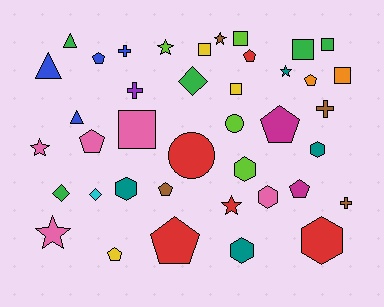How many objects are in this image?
There are 40 objects.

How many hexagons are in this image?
There are 6 hexagons.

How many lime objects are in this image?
There are 4 lime objects.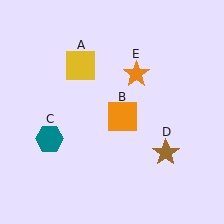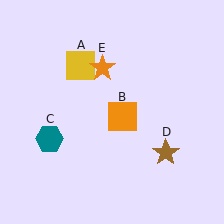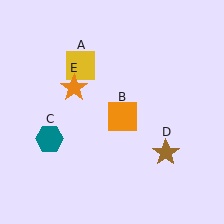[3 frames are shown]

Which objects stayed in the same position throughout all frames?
Yellow square (object A) and orange square (object B) and teal hexagon (object C) and brown star (object D) remained stationary.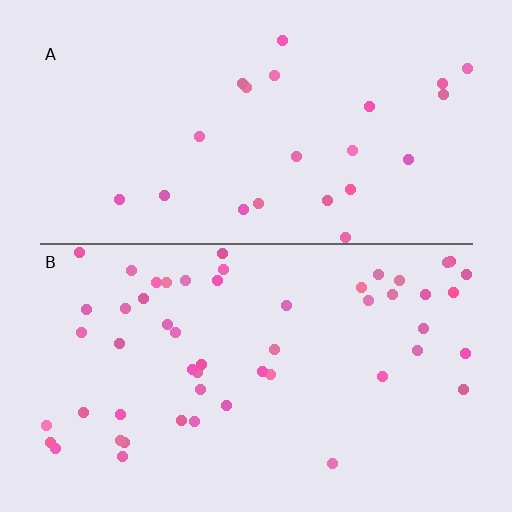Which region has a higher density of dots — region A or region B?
B (the bottom).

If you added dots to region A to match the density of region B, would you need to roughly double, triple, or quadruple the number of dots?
Approximately double.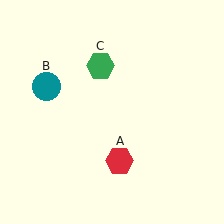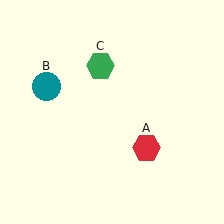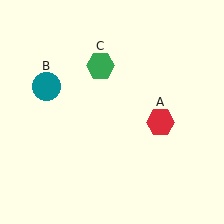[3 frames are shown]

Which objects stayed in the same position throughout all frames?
Teal circle (object B) and green hexagon (object C) remained stationary.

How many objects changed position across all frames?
1 object changed position: red hexagon (object A).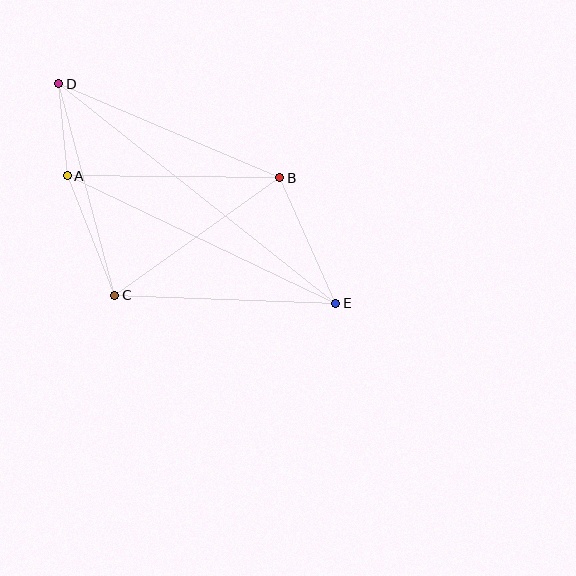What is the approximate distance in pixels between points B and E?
The distance between B and E is approximately 138 pixels.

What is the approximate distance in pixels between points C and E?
The distance between C and E is approximately 221 pixels.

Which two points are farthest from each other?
Points D and E are farthest from each other.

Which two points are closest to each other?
Points A and D are closest to each other.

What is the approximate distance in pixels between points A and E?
The distance between A and E is approximately 297 pixels.